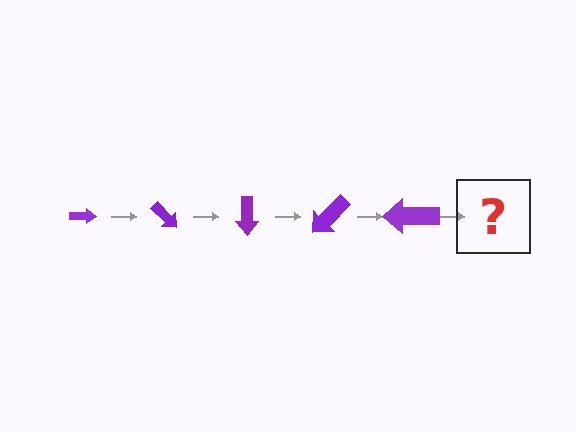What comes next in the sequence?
The next element should be an arrow, larger than the previous one and rotated 225 degrees from the start.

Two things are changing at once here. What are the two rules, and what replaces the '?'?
The two rules are that the arrow grows larger each step and it rotates 45 degrees each step. The '?' should be an arrow, larger than the previous one and rotated 225 degrees from the start.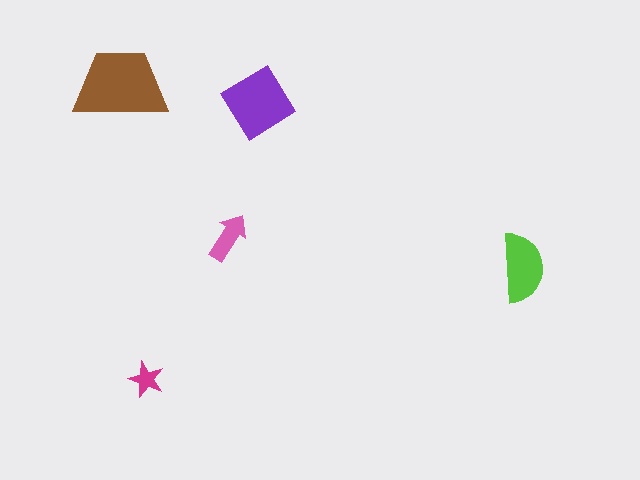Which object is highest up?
The brown trapezoid is topmost.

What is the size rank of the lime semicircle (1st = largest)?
3rd.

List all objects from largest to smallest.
The brown trapezoid, the purple diamond, the lime semicircle, the pink arrow, the magenta star.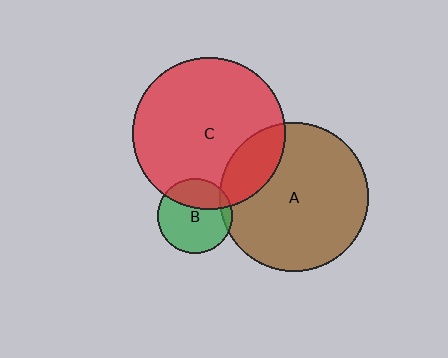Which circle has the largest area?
Circle C (red).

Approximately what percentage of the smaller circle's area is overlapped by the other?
Approximately 10%.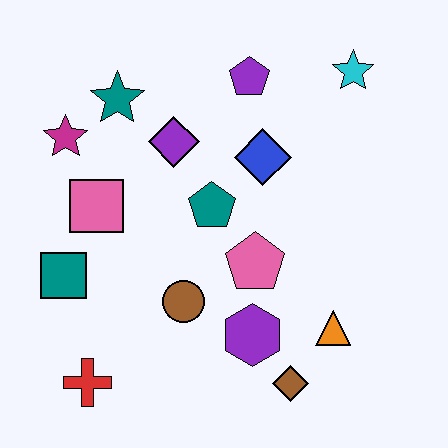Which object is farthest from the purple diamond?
The brown diamond is farthest from the purple diamond.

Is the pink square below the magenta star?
Yes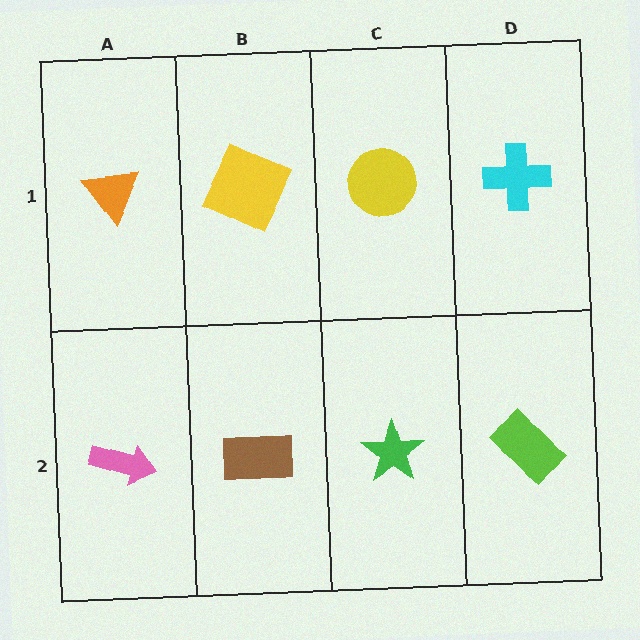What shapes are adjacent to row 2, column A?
An orange triangle (row 1, column A), a brown rectangle (row 2, column B).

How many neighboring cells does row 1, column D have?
2.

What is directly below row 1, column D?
A lime rectangle.